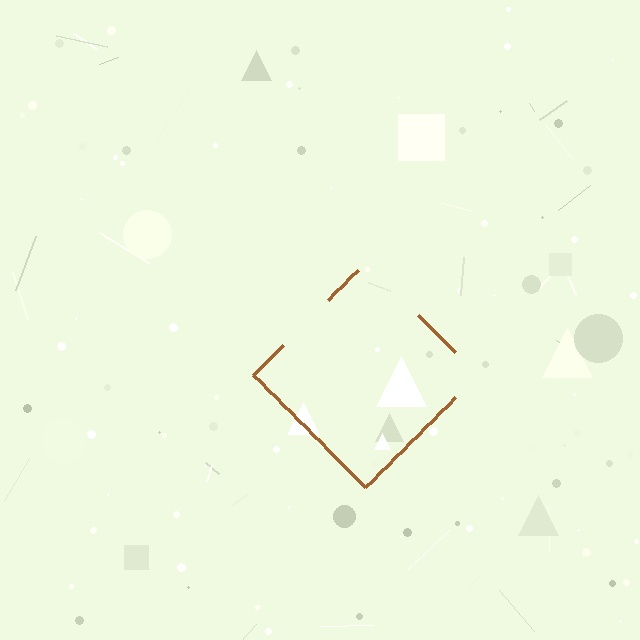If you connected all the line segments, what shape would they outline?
They would outline a diamond.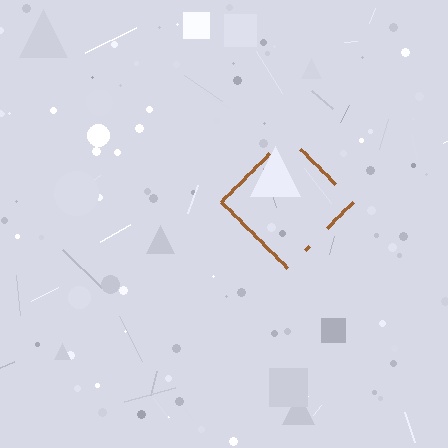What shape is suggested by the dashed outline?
The dashed outline suggests a diamond.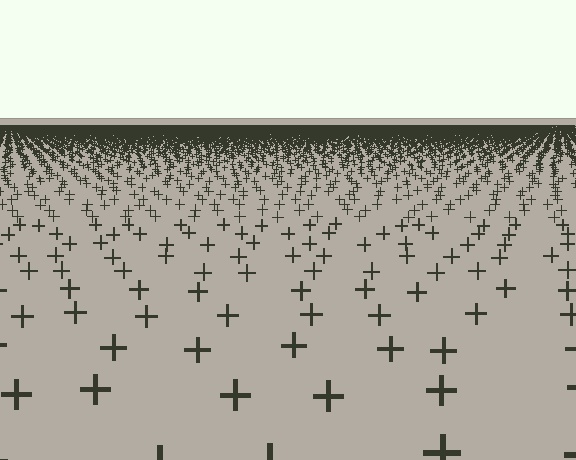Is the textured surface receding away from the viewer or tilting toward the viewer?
The surface is receding away from the viewer. Texture elements get smaller and denser toward the top.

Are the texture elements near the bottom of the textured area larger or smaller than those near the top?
Larger. Near the bottom, elements are closer to the viewer and appear at a bigger on-screen size.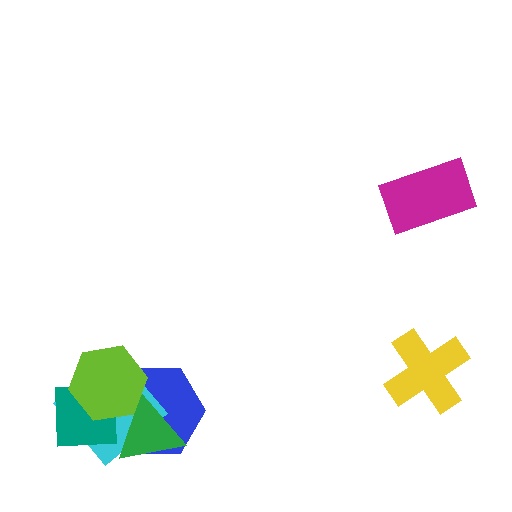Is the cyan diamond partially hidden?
Yes, it is partially covered by another shape.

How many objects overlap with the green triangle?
3 objects overlap with the green triangle.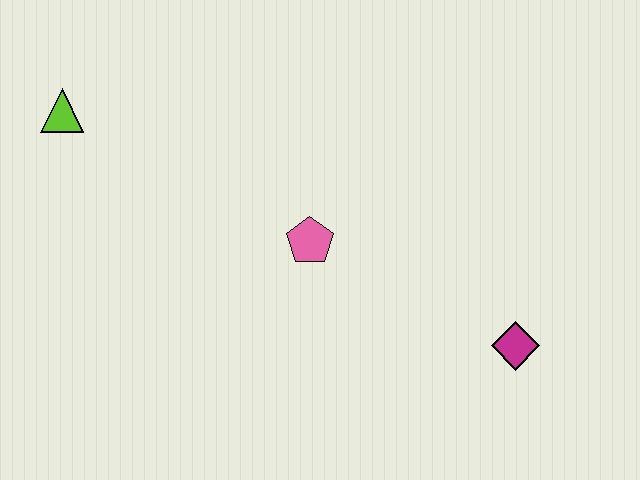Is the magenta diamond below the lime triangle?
Yes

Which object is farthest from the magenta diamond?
The lime triangle is farthest from the magenta diamond.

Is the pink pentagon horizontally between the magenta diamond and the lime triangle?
Yes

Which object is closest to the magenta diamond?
The pink pentagon is closest to the magenta diamond.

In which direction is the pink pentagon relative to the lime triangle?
The pink pentagon is to the right of the lime triangle.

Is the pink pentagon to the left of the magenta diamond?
Yes